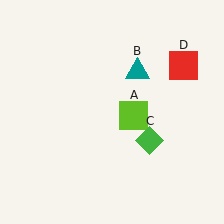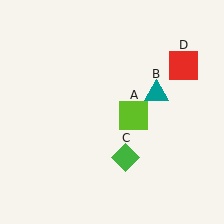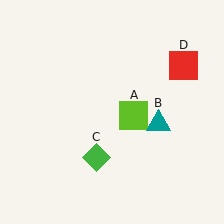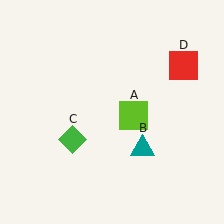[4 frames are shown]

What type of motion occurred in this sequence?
The teal triangle (object B), green diamond (object C) rotated clockwise around the center of the scene.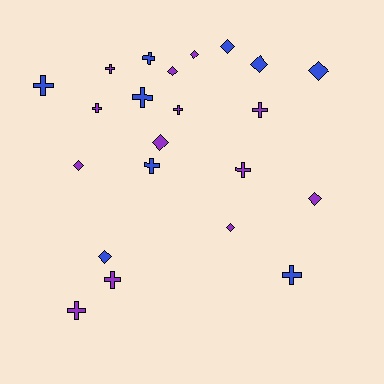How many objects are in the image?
There are 22 objects.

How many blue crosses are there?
There are 5 blue crosses.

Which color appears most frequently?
Purple, with 13 objects.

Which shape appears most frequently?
Cross, with 12 objects.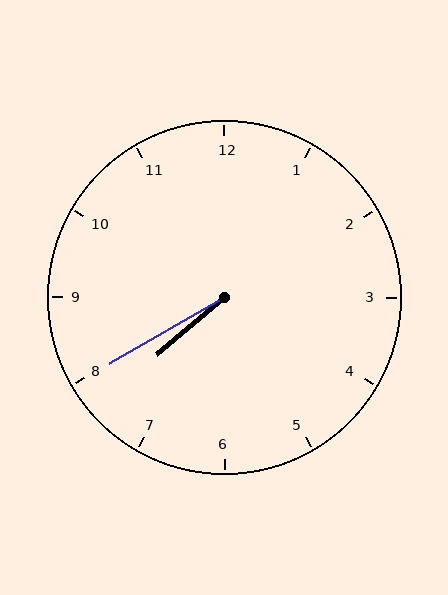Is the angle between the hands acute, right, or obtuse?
It is acute.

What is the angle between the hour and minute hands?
Approximately 10 degrees.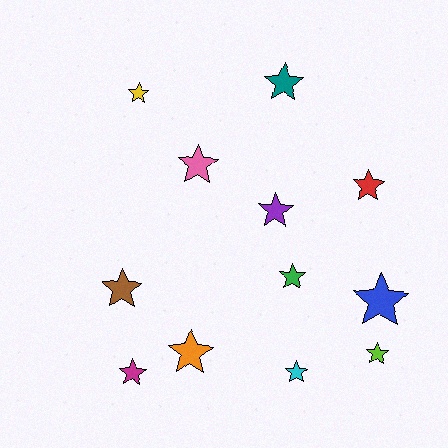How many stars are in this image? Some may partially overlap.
There are 12 stars.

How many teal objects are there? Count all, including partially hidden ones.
There is 1 teal object.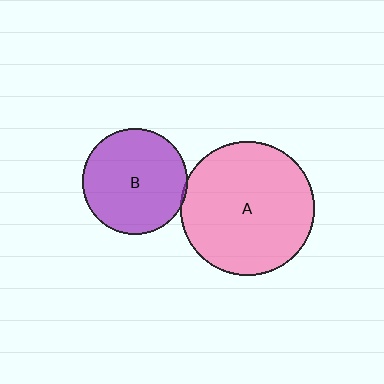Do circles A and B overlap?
Yes.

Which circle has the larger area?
Circle A (pink).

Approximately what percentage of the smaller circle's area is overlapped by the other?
Approximately 5%.